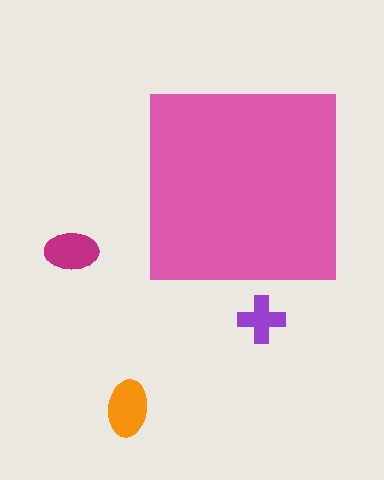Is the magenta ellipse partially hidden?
No, the magenta ellipse is fully visible.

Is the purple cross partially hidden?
No, the purple cross is fully visible.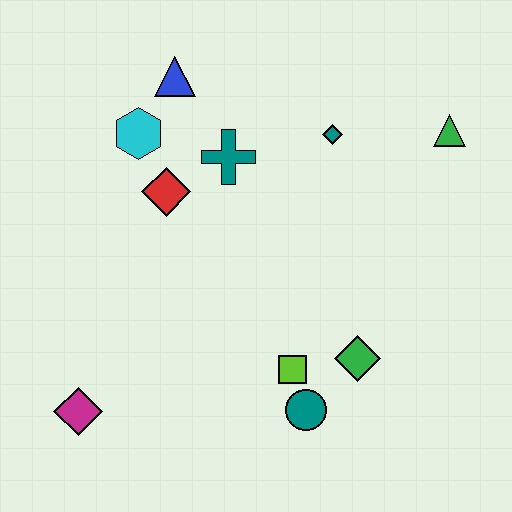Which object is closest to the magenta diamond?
The lime square is closest to the magenta diamond.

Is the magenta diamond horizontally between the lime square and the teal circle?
No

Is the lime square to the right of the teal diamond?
No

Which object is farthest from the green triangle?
The magenta diamond is farthest from the green triangle.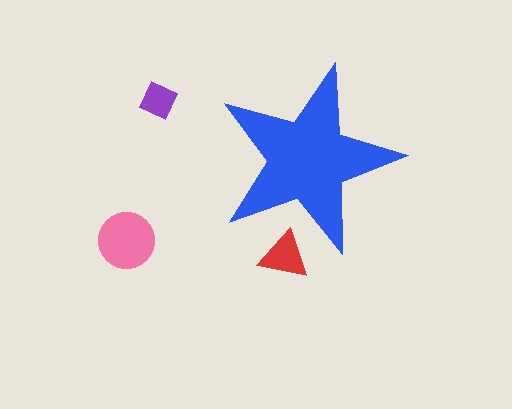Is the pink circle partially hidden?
No, the pink circle is fully visible.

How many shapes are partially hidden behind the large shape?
1 shape is partially hidden.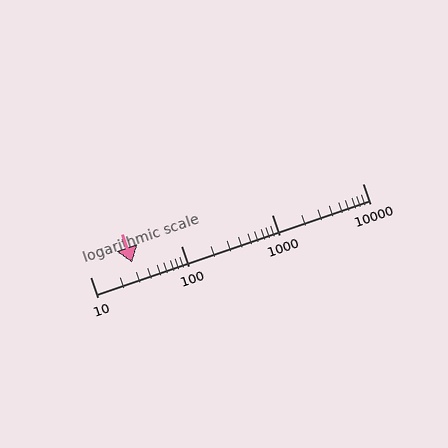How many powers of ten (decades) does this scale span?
The scale spans 3 decades, from 10 to 10000.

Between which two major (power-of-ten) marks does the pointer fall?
The pointer is between 10 and 100.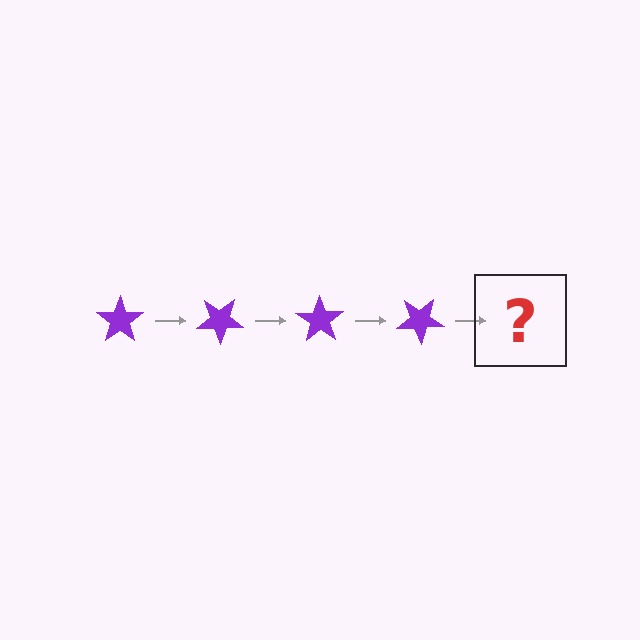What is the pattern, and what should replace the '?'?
The pattern is that the star rotates 35 degrees each step. The '?' should be a purple star rotated 140 degrees.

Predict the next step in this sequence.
The next step is a purple star rotated 140 degrees.